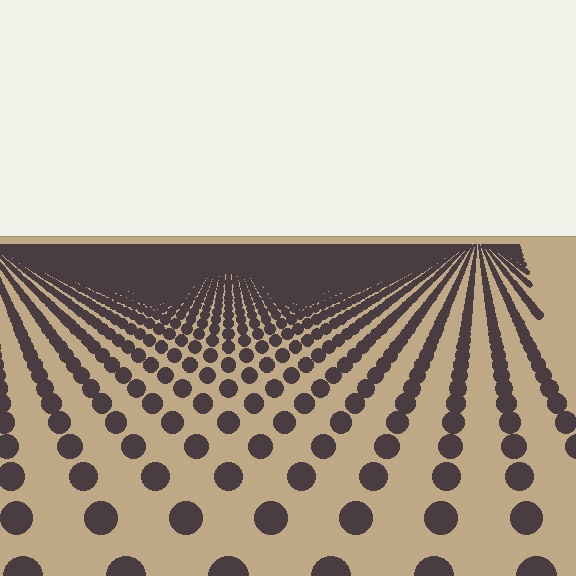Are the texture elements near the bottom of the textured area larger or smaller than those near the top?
Larger. Near the bottom, elements are closer to the viewer and appear at a bigger on-screen size.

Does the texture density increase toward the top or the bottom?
Density increases toward the top.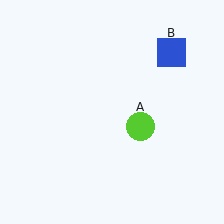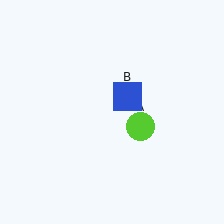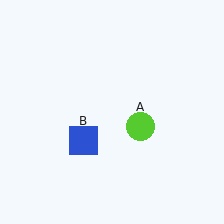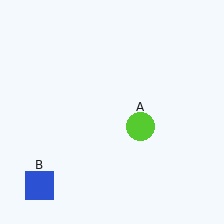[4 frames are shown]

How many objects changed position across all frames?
1 object changed position: blue square (object B).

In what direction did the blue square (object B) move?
The blue square (object B) moved down and to the left.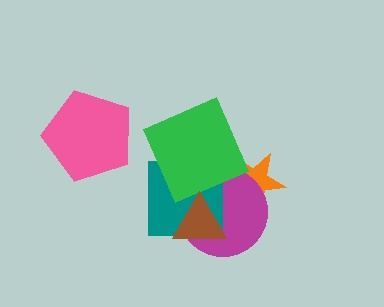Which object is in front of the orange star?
The magenta circle is in front of the orange star.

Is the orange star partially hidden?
Yes, it is partially covered by another shape.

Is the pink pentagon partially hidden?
No, no other shape covers it.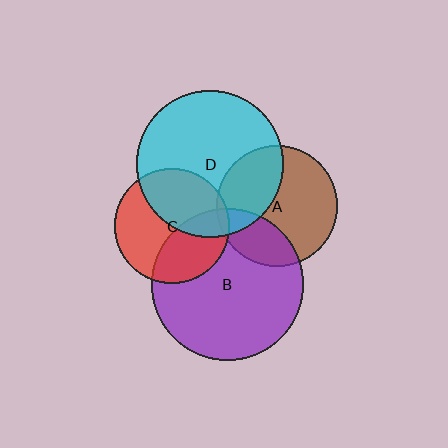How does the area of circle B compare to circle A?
Approximately 1.6 times.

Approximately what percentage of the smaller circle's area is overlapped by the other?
Approximately 5%.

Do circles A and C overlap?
Yes.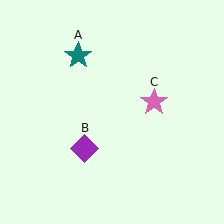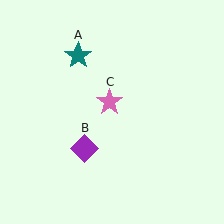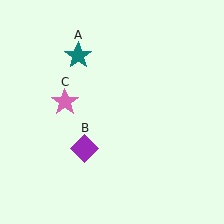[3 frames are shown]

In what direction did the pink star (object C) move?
The pink star (object C) moved left.